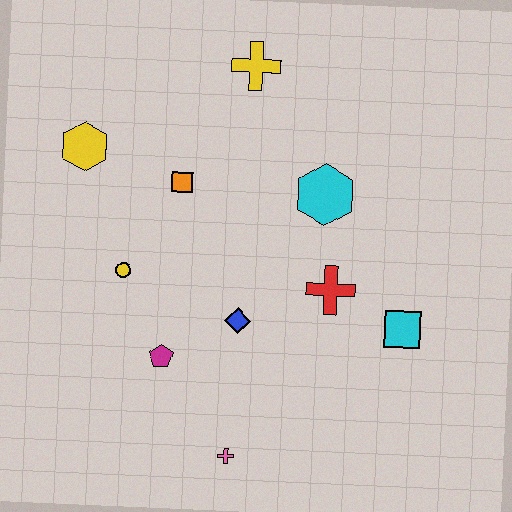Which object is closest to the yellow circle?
The magenta pentagon is closest to the yellow circle.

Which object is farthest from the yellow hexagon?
The cyan square is farthest from the yellow hexagon.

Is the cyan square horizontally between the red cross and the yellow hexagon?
No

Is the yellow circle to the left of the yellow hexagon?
No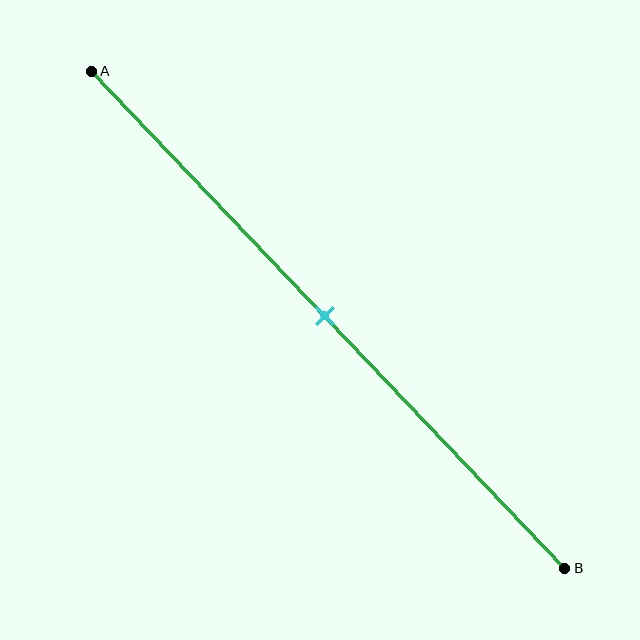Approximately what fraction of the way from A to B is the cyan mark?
The cyan mark is approximately 50% of the way from A to B.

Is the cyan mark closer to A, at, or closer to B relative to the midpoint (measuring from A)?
The cyan mark is approximately at the midpoint of segment AB.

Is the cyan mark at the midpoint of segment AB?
Yes, the mark is approximately at the midpoint.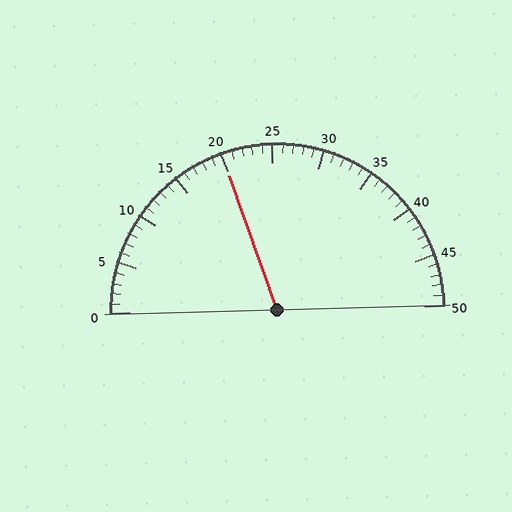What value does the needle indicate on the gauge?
The needle indicates approximately 20.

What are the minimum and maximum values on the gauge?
The gauge ranges from 0 to 50.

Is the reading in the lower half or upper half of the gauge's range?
The reading is in the lower half of the range (0 to 50).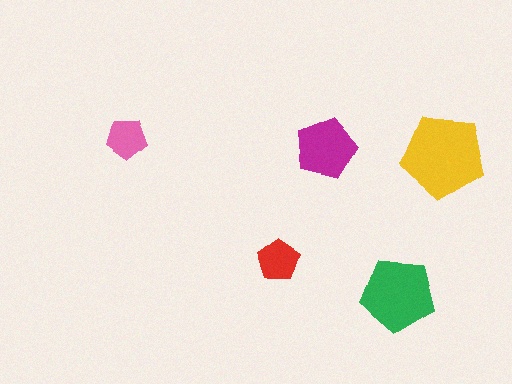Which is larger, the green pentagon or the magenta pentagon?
The green one.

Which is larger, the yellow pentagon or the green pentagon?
The yellow one.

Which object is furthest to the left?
The pink pentagon is leftmost.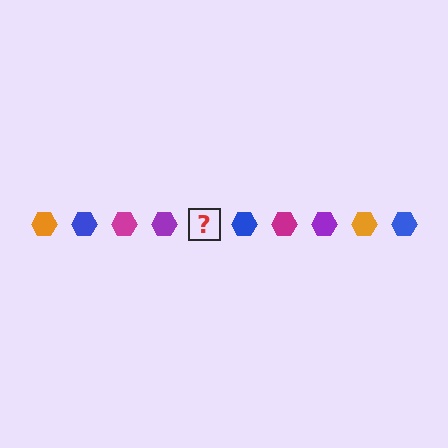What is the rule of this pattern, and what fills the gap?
The rule is that the pattern cycles through orange, blue, magenta, purple hexagons. The gap should be filled with an orange hexagon.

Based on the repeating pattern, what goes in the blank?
The blank should be an orange hexagon.